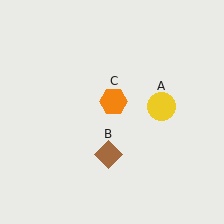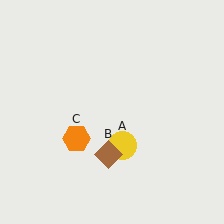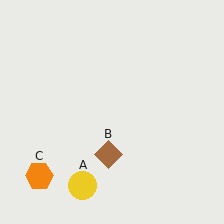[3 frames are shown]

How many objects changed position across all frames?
2 objects changed position: yellow circle (object A), orange hexagon (object C).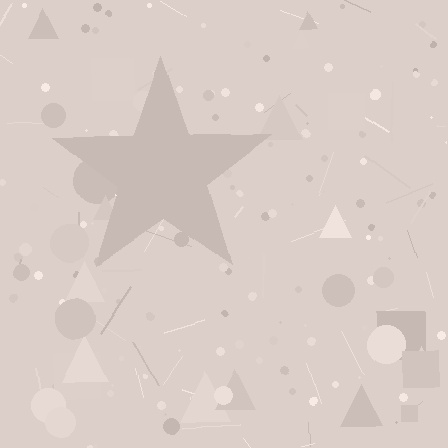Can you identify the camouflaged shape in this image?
The camouflaged shape is a star.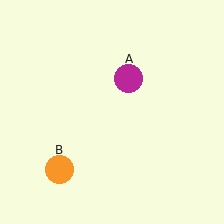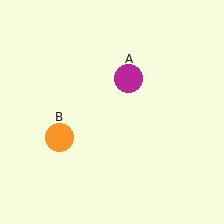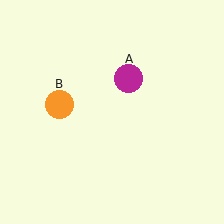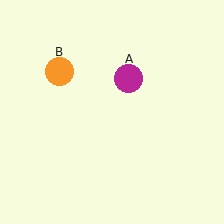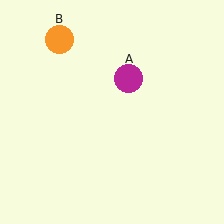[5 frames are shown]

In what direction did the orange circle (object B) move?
The orange circle (object B) moved up.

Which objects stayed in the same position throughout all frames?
Magenta circle (object A) remained stationary.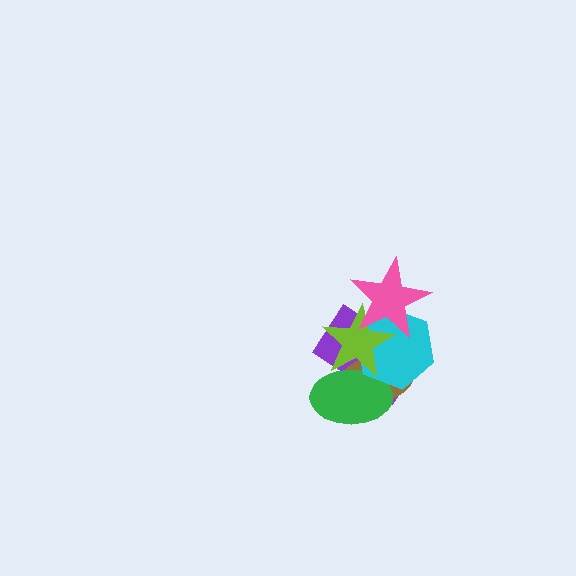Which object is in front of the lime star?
The pink star is in front of the lime star.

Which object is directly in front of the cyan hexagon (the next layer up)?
The lime star is directly in front of the cyan hexagon.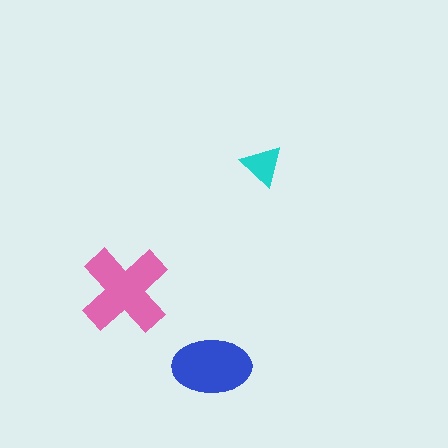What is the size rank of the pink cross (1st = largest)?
1st.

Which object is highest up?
The cyan triangle is topmost.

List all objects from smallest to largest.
The cyan triangle, the blue ellipse, the pink cross.